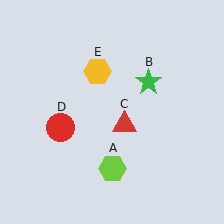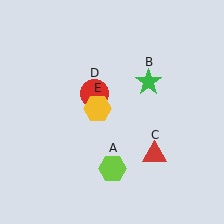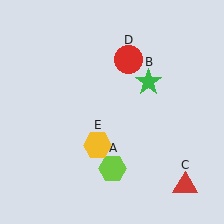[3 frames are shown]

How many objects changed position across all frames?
3 objects changed position: red triangle (object C), red circle (object D), yellow hexagon (object E).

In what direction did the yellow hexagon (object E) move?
The yellow hexagon (object E) moved down.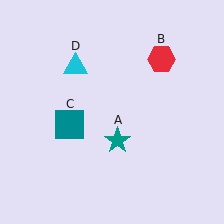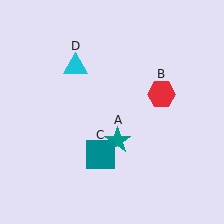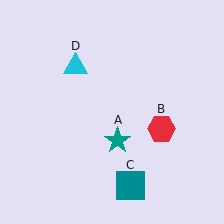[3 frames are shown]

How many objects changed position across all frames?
2 objects changed position: red hexagon (object B), teal square (object C).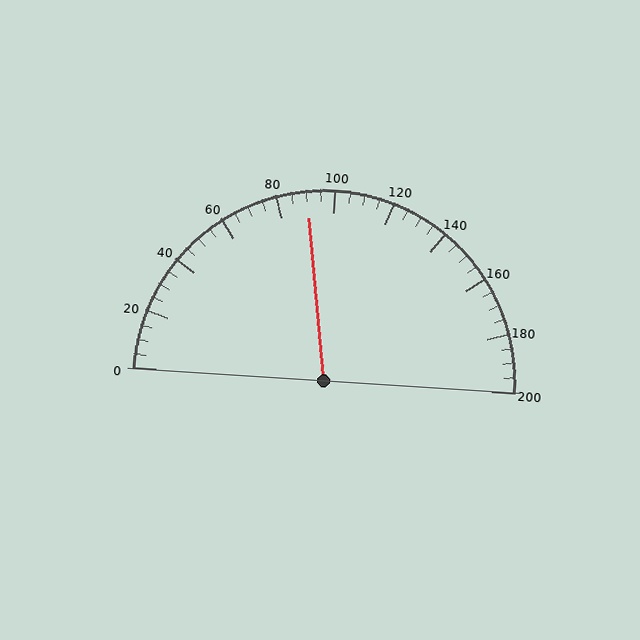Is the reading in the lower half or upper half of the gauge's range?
The reading is in the lower half of the range (0 to 200).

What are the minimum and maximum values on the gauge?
The gauge ranges from 0 to 200.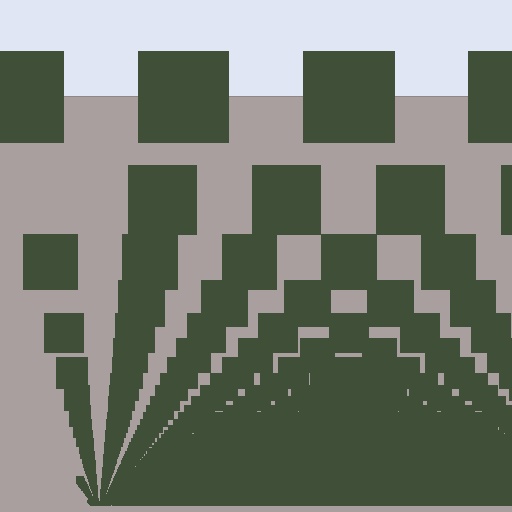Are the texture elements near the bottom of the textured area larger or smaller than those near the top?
Smaller. The gradient is inverted — elements near the bottom are smaller and denser.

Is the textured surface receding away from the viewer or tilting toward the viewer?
The surface appears to tilt toward the viewer. Texture elements get larger and sparser toward the top.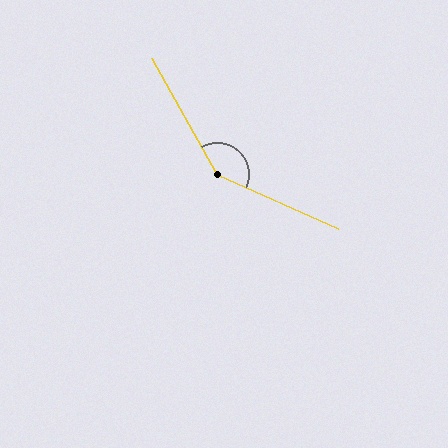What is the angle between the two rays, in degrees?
Approximately 143 degrees.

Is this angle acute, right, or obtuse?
It is obtuse.